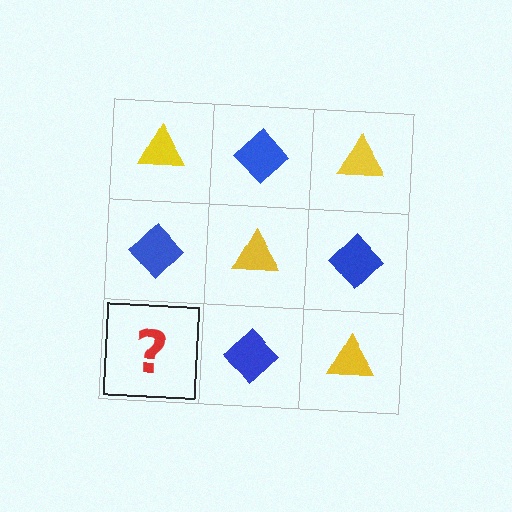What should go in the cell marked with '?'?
The missing cell should contain a yellow triangle.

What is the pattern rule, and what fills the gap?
The rule is that it alternates yellow triangle and blue diamond in a checkerboard pattern. The gap should be filled with a yellow triangle.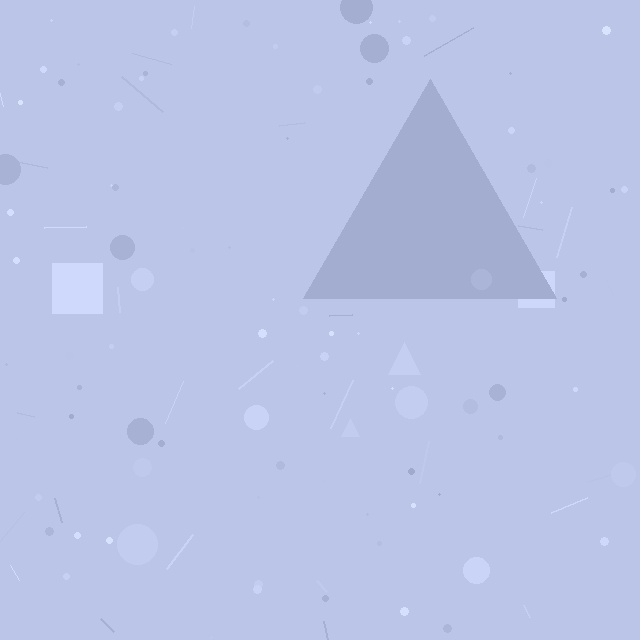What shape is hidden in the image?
A triangle is hidden in the image.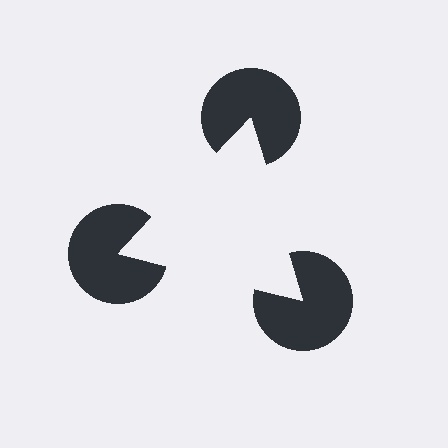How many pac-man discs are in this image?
There are 3 — one at each vertex of the illusory triangle.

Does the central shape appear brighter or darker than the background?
It typically appears slightly brighter than the background, even though no actual brightness change is drawn.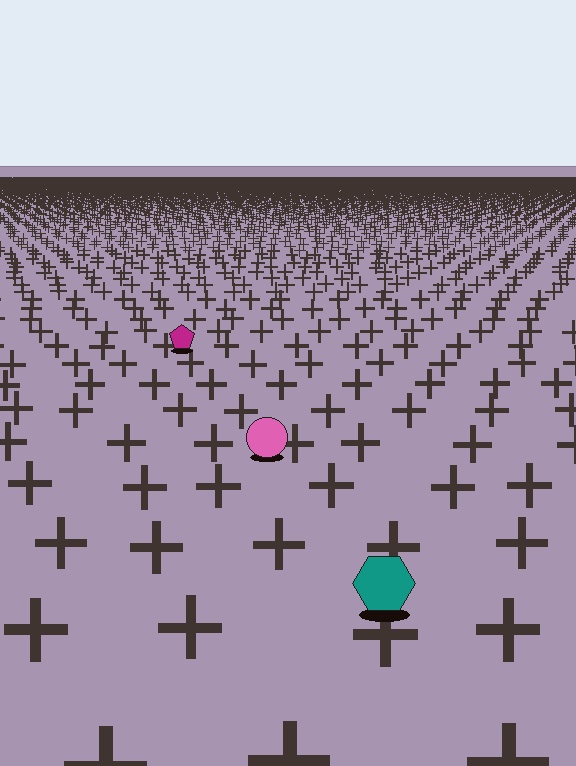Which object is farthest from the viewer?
The magenta pentagon is farthest from the viewer. It appears smaller and the ground texture around it is denser.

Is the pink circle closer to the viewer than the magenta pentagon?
Yes. The pink circle is closer — you can tell from the texture gradient: the ground texture is coarser near it.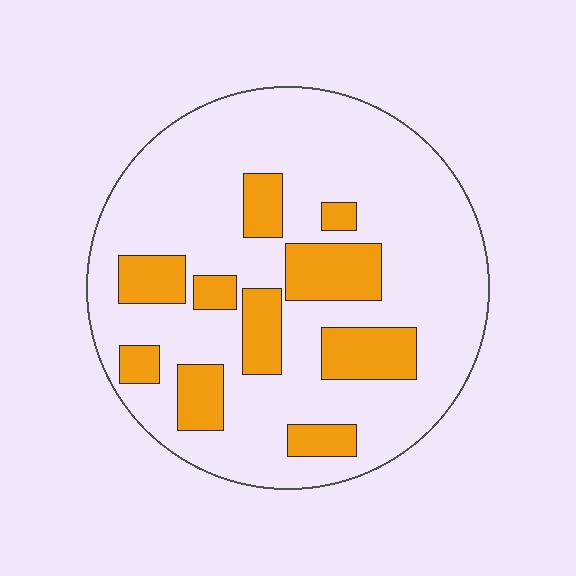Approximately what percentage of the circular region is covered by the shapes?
Approximately 25%.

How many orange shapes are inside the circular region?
10.